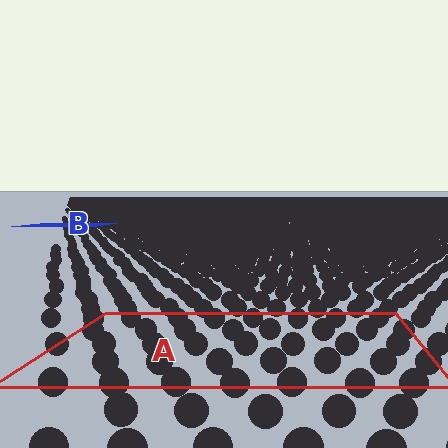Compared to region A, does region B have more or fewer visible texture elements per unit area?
Region B has more texture elements per unit area — they are packed more densely because it is farther away.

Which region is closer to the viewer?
Region A is closer. The texture elements there are larger and more spread out.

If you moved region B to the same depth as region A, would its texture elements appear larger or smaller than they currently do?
They would appear larger. At a closer depth, the same texture elements are projected at a bigger on-screen size.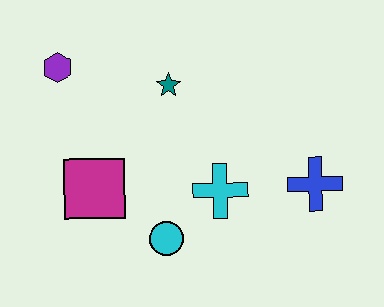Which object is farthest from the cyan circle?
The purple hexagon is farthest from the cyan circle.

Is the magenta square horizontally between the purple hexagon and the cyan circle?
Yes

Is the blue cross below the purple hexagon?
Yes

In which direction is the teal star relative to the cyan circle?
The teal star is above the cyan circle.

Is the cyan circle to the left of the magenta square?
No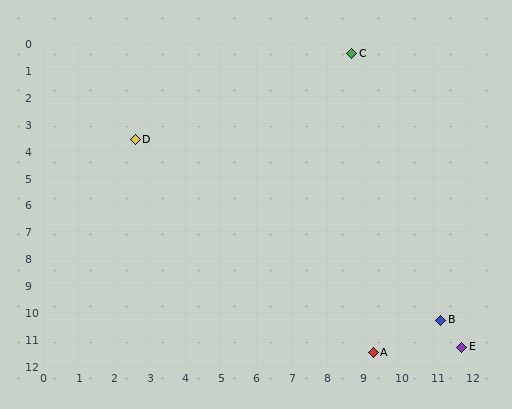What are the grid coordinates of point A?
Point A is at approximately (9.3, 11.5).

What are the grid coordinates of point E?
Point E is at approximately (11.8, 11.3).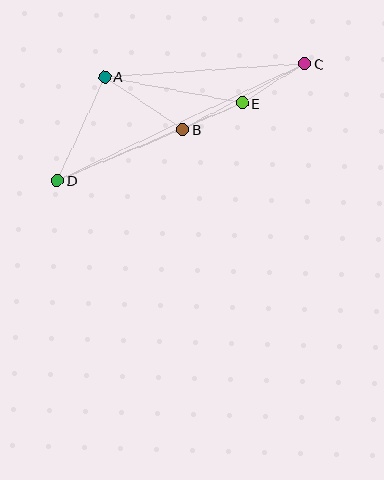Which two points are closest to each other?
Points B and E are closest to each other.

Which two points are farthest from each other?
Points C and D are farthest from each other.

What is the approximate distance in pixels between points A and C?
The distance between A and C is approximately 200 pixels.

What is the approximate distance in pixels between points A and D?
The distance between A and D is approximately 114 pixels.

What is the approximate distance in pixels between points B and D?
The distance between B and D is approximately 135 pixels.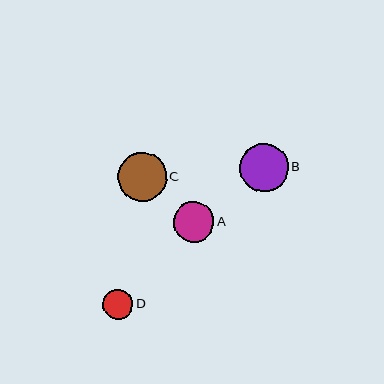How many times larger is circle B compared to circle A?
Circle B is approximately 1.2 times the size of circle A.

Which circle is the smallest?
Circle D is the smallest with a size of approximately 30 pixels.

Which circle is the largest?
Circle C is the largest with a size of approximately 49 pixels.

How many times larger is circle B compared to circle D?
Circle B is approximately 1.6 times the size of circle D.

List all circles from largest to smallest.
From largest to smallest: C, B, A, D.